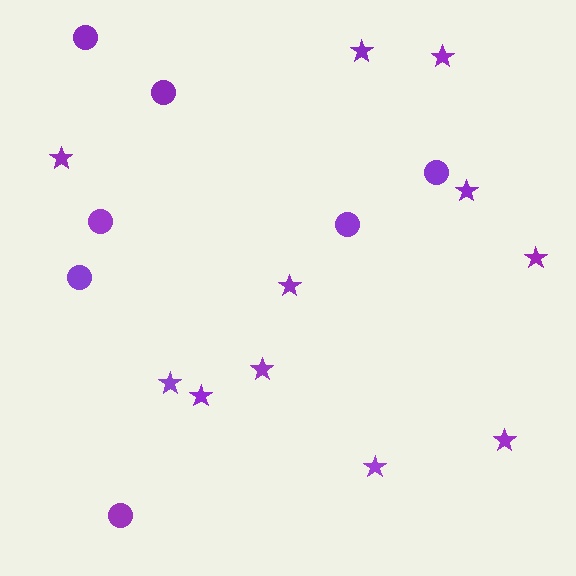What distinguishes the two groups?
There are 2 groups: one group of stars (11) and one group of circles (7).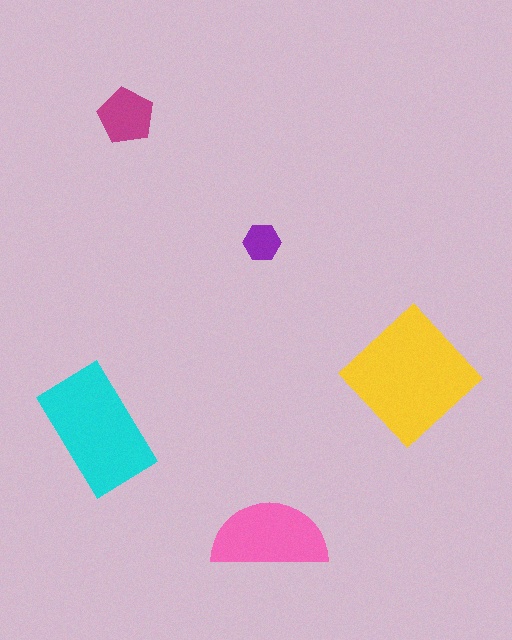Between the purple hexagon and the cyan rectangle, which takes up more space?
The cyan rectangle.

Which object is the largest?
The yellow diamond.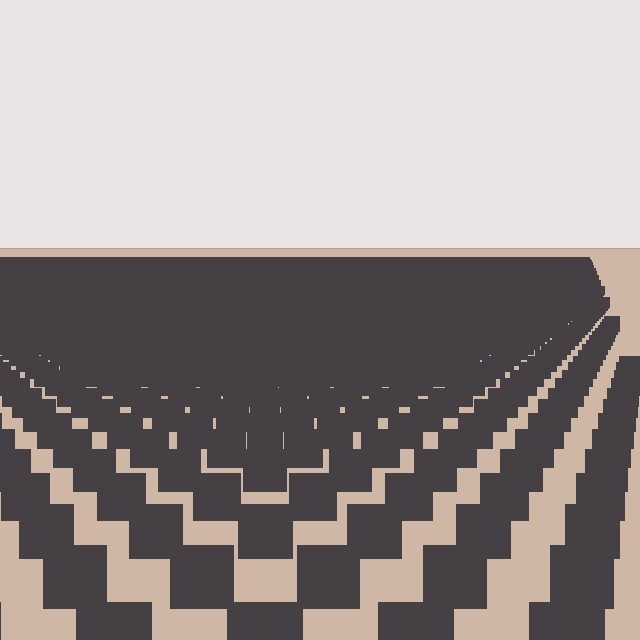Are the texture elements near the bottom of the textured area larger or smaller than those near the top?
Larger. Near the bottom, elements are closer to the viewer and appear at a bigger on-screen size.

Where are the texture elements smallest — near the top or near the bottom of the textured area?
Near the top.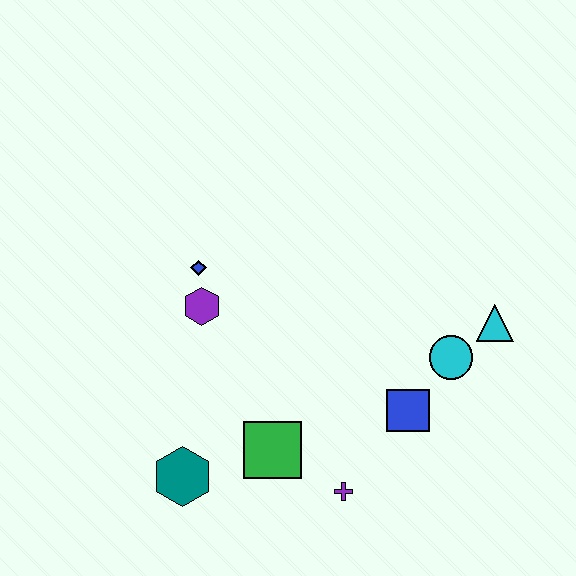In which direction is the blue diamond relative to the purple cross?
The blue diamond is above the purple cross.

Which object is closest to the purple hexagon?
The blue diamond is closest to the purple hexagon.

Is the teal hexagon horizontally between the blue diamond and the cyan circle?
No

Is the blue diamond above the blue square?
Yes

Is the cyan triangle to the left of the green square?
No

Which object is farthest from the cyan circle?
The teal hexagon is farthest from the cyan circle.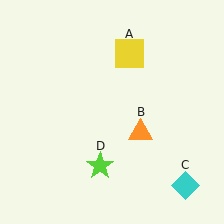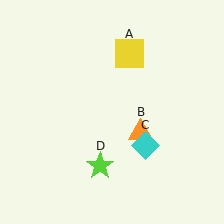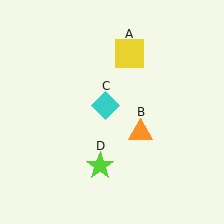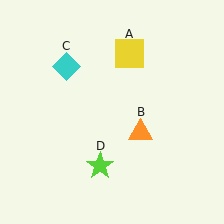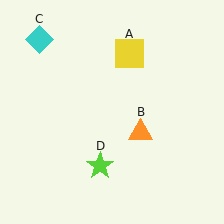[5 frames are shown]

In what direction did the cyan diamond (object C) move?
The cyan diamond (object C) moved up and to the left.